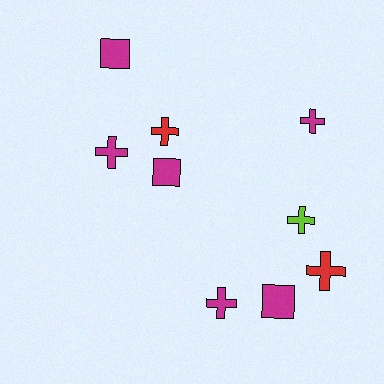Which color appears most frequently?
Magenta, with 6 objects.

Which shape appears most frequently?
Cross, with 6 objects.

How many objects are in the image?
There are 9 objects.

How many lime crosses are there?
There is 1 lime cross.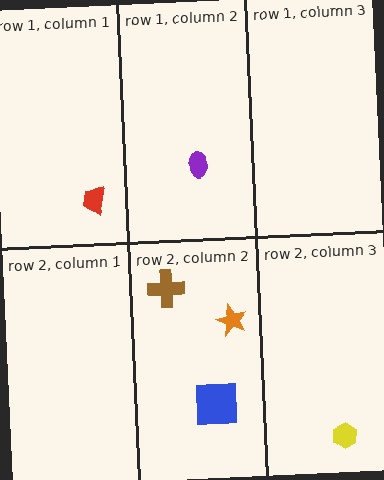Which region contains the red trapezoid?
The row 1, column 1 region.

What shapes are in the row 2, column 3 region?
The yellow hexagon.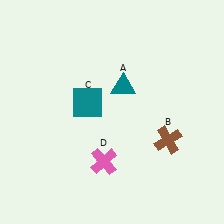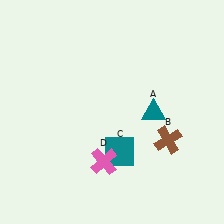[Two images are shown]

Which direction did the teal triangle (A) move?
The teal triangle (A) moved right.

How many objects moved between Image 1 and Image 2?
2 objects moved between the two images.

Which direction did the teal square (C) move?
The teal square (C) moved down.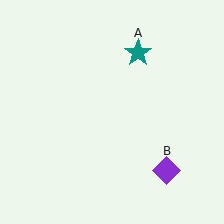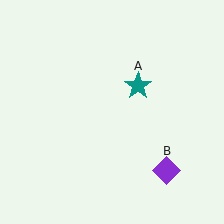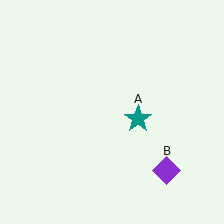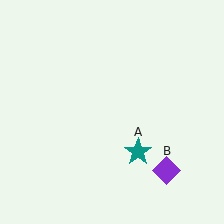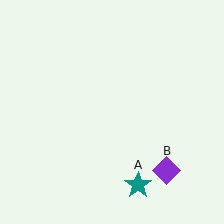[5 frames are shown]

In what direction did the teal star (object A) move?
The teal star (object A) moved down.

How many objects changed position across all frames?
1 object changed position: teal star (object A).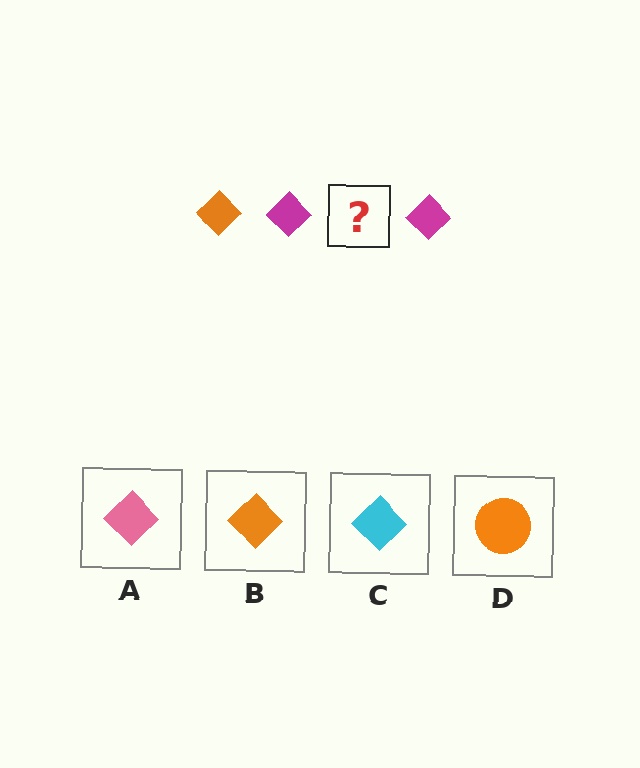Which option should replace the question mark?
Option B.